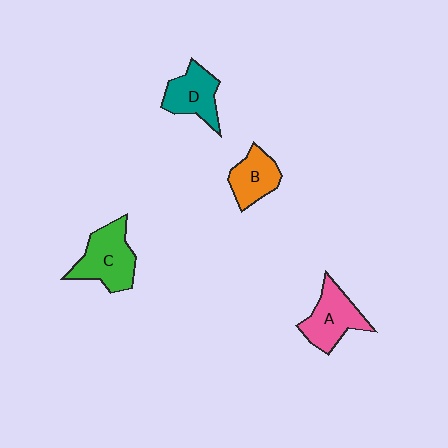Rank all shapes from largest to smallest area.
From largest to smallest: C (green), A (pink), D (teal), B (orange).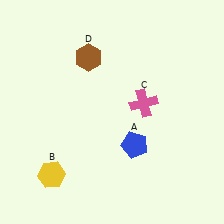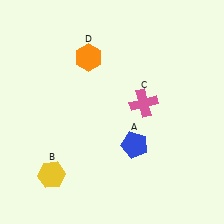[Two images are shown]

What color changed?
The hexagon (D) changed from brown in Image 1 to orange in Image 2.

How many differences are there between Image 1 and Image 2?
There is 1 difference between the two images.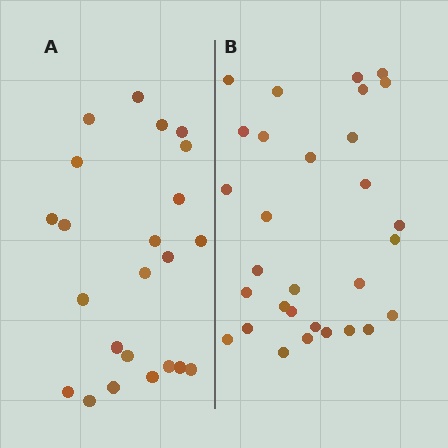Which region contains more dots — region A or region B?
Region B (the right region) has more dots.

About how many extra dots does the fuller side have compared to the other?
Region B has roughly 8 or so more dots than region A.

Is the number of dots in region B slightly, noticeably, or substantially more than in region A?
Region B has noticeably more, but not dramatically so. The ratio is roughly 1.3 to 1.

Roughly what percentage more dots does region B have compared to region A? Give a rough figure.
About 30% more.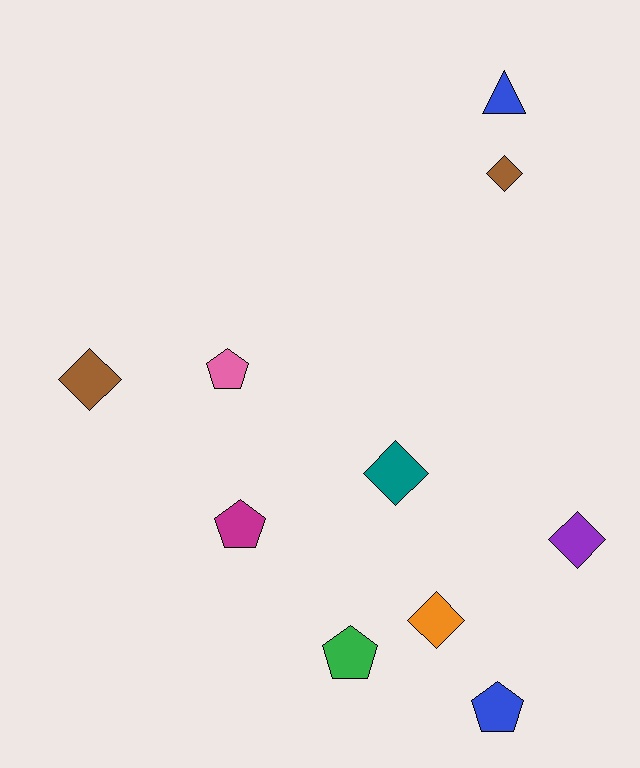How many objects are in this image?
There are 10 objects.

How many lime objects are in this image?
There are no lime objects.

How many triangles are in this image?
There is 1 triangle.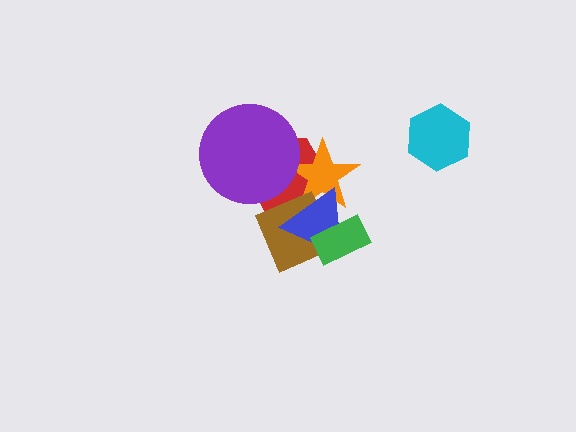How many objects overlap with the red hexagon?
4 objects overlap with the red hexagon.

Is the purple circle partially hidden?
No, no other shape covers it.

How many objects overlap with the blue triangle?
4 objects overlap with the blue triangle.